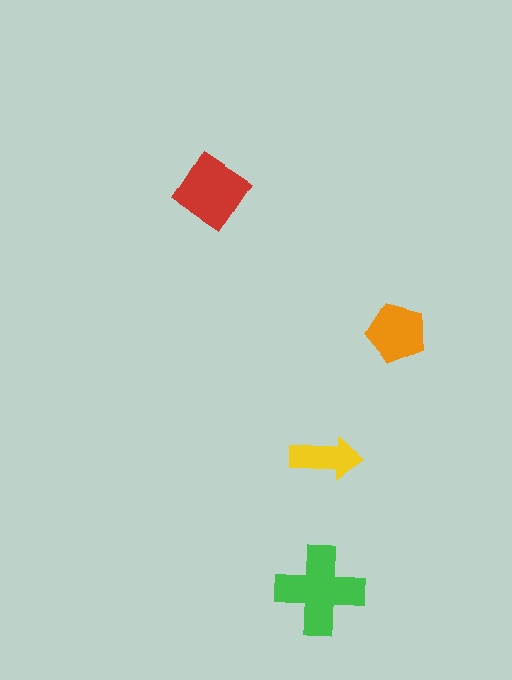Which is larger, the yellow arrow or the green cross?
The green cross.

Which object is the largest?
The green cross.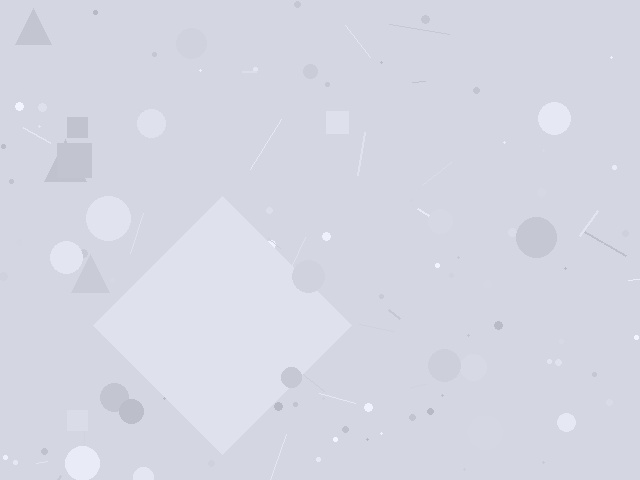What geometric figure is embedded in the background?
A diamond is embedded in the background.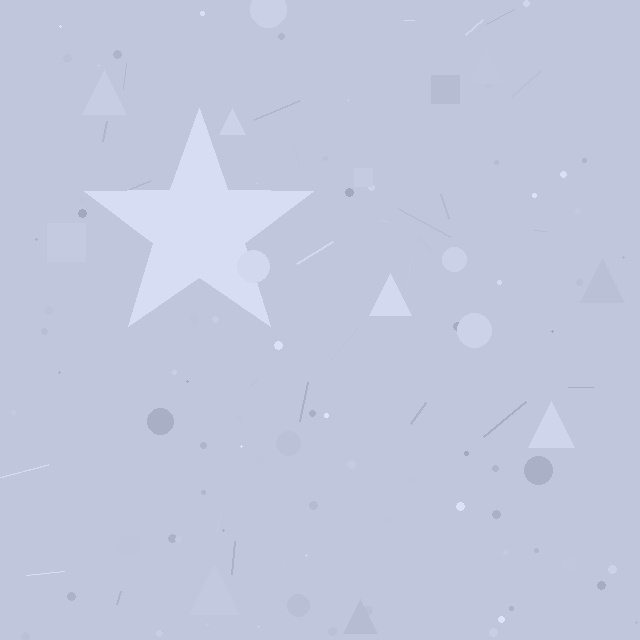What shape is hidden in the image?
A star is hidden in the image.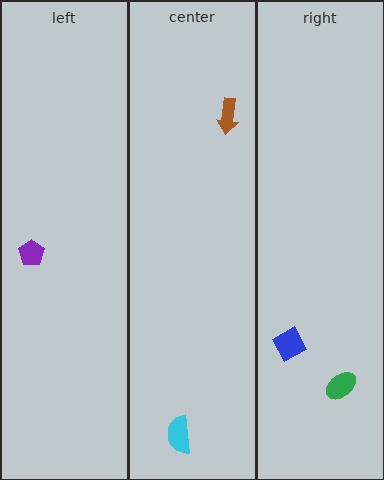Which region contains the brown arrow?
The center region.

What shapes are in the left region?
The purple pentagon.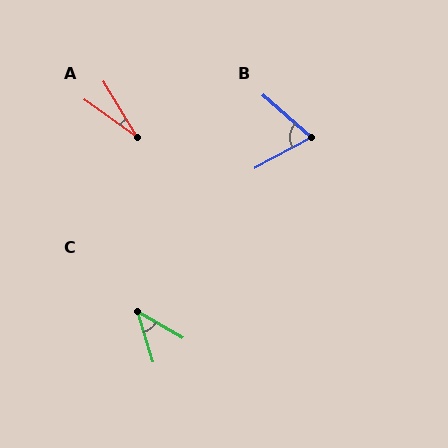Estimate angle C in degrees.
Approximately 43 degrees.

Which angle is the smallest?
A, at approximately 23 degrees.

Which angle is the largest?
B, at approximately 70 degrees.